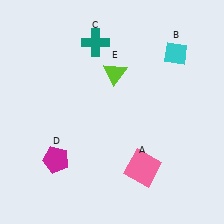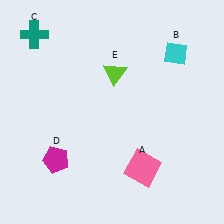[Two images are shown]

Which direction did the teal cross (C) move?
The teal cross (C) moved left.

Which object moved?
The teal cross (C) moved left.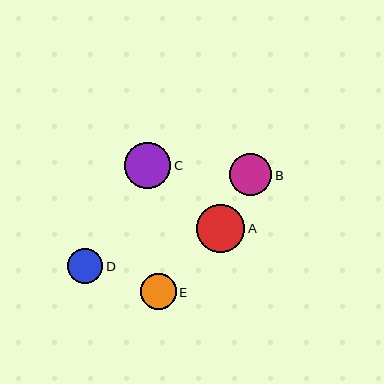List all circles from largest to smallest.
From largest to smallest: A, C, B, E, D.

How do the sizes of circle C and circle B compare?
Circle C and circle B are approximately the same size.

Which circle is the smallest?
Circle D is the smallest with a size of approximately 35 pixels.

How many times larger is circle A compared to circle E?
Circle A is approximately 1.4 times the size of circle E.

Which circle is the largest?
Circle A is the largest with a size of approximately 48 pixels.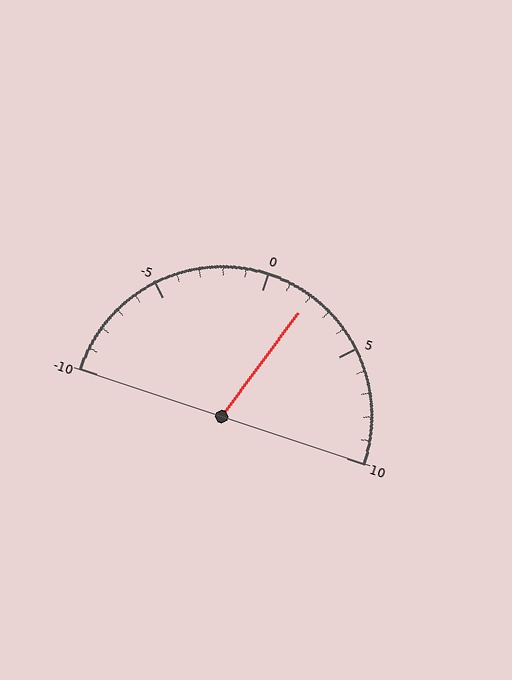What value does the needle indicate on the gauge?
The needle indicates approximately 2.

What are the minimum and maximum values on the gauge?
The gauge ranges from -10 to 10.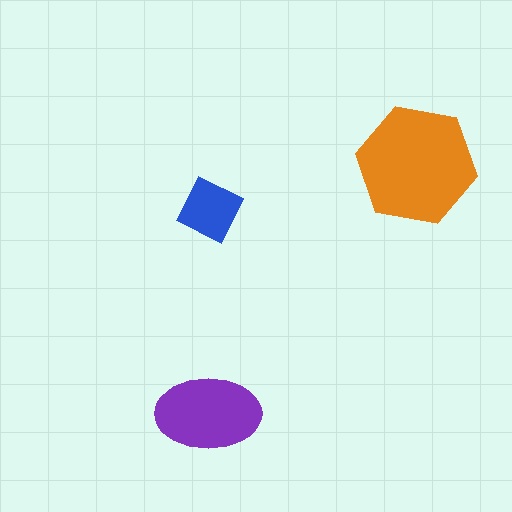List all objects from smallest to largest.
The blue diamond, the purple ellipse, the orange hexagon.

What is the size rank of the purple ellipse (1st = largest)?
2nd.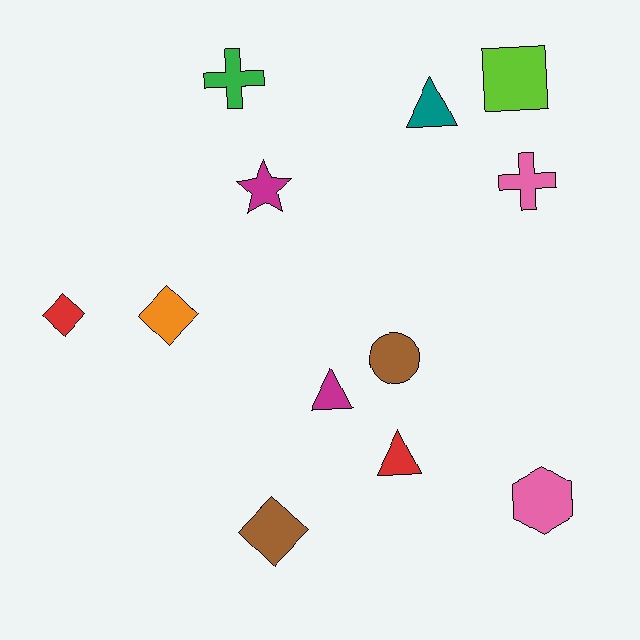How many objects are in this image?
There are 12 objects.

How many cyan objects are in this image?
There are no cyan objects.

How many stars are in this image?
There is 1 star.